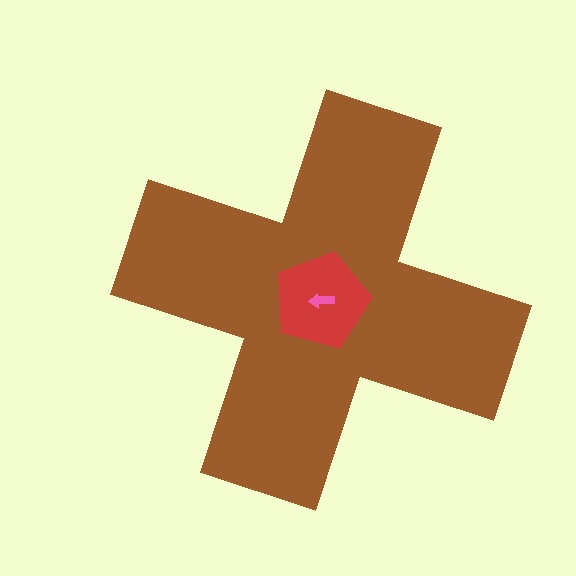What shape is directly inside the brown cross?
The red pentagon.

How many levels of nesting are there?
3.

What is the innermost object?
The pink arrow.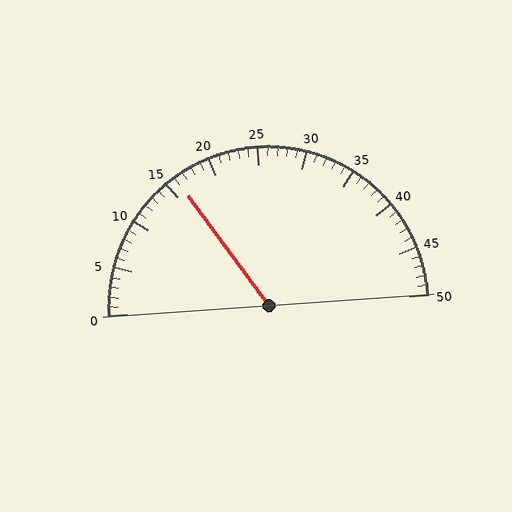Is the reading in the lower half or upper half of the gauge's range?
The reading is in the lower half of the range (0 to 50).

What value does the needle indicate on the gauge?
The needle indicates approximately 16.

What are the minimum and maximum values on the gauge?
The gauge ranges from 0 to 50.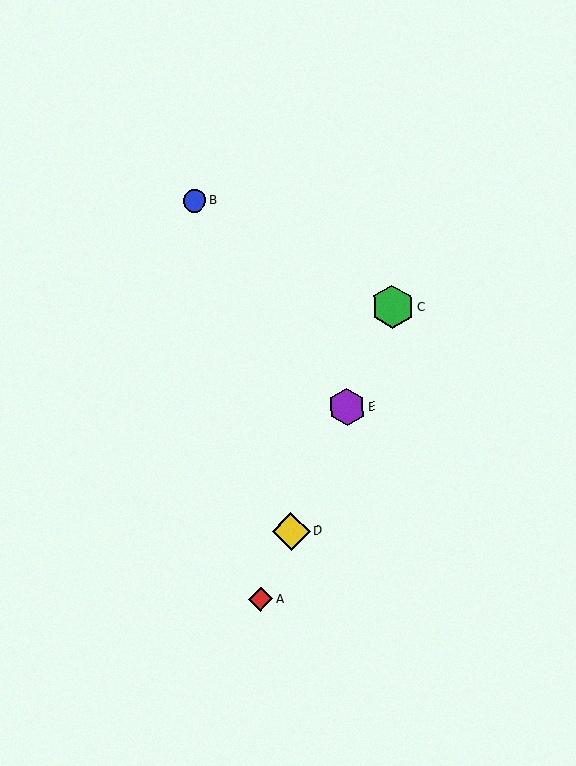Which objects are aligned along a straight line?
Objects A, C, D, E are aligned along a straight line.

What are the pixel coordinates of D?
Object D is at (291, 531).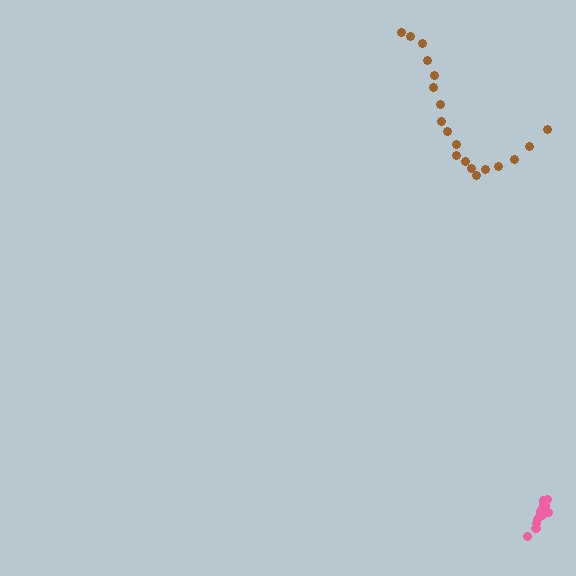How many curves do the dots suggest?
There are 2 distinct paths.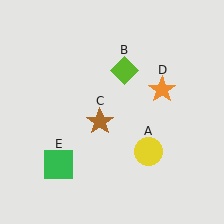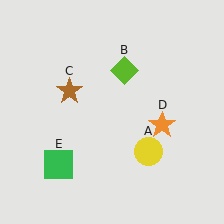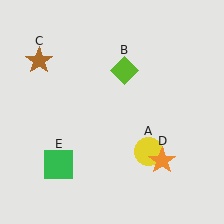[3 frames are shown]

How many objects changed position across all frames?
2 objects changed position: brown star (object C), orange star (object D).